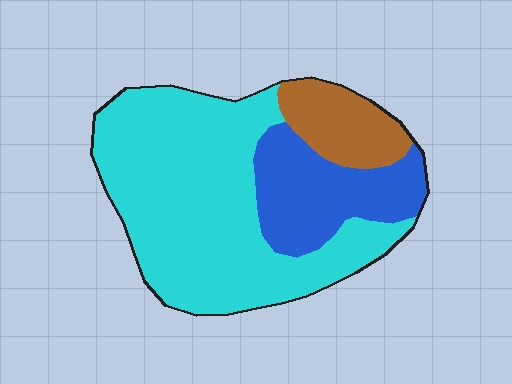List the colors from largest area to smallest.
From largest to smallest: cyan, blue, brown.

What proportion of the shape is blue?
Blue takes up about one quarter (1/4) of the shape.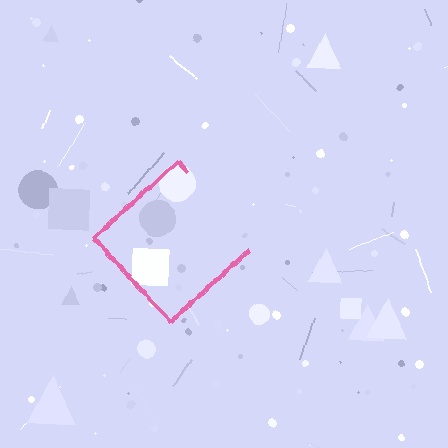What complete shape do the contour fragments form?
The contour fragments form a diamond.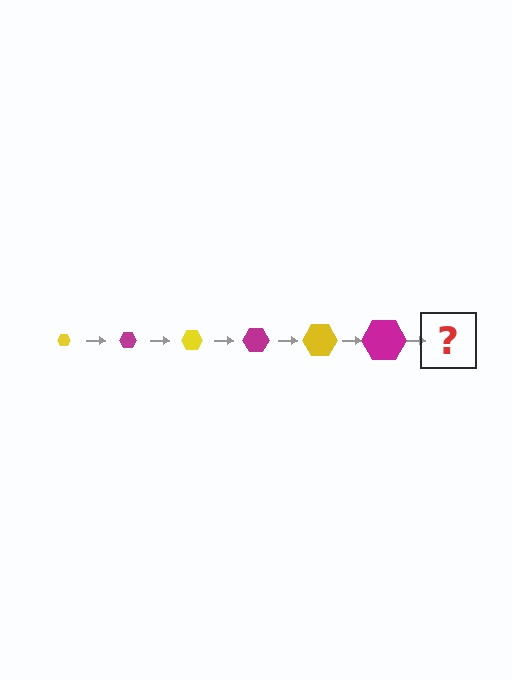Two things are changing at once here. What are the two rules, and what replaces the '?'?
The two rules are that the hexagon grows larger each step and the color cycles through yellow and magenta. The '?' should be a yellow hexagon, larger than the previous one.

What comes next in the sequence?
The next element should be a yellow hexagon, larger than the previous one.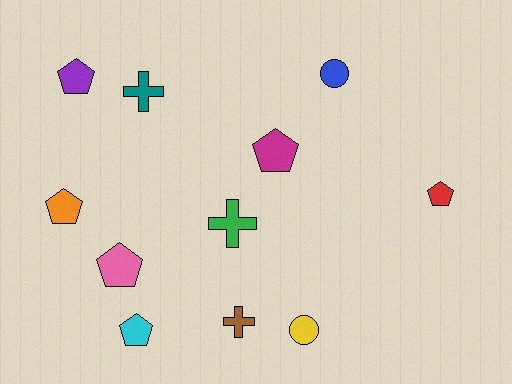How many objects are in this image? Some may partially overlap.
There are 11 objects.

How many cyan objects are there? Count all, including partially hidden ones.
There is 1 cyan object.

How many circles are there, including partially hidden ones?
There are 2 circles.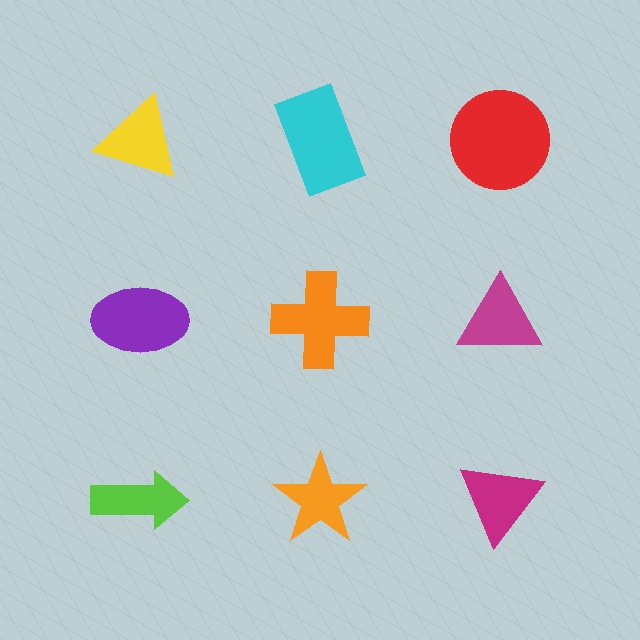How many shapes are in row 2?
3 shapes.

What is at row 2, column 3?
A magenta triangle.